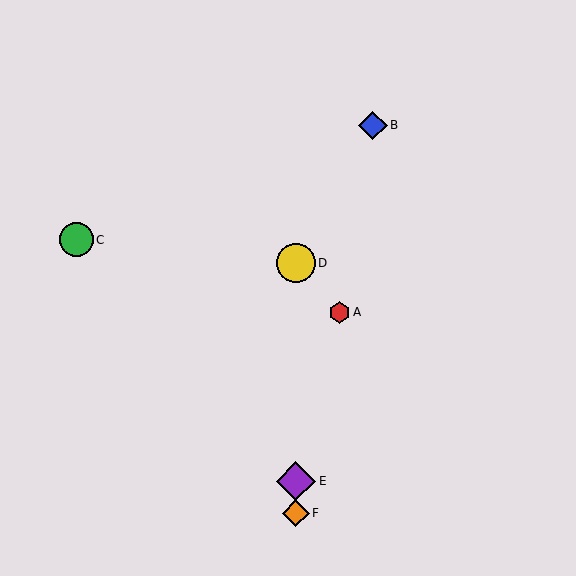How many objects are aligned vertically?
3 objects (D, E, F) are aligned vertically.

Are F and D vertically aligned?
Yes, both are at x≈296.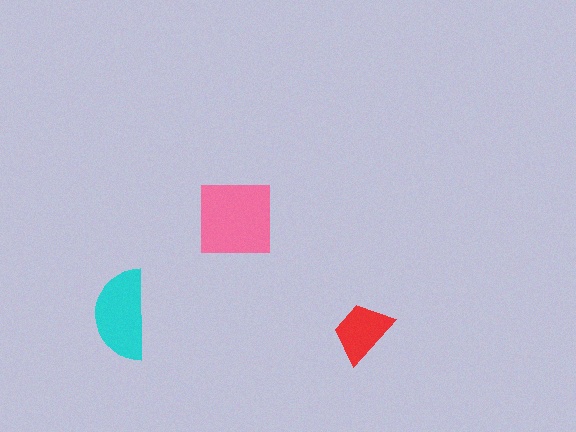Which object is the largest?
The pink square.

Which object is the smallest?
The red trapezoid.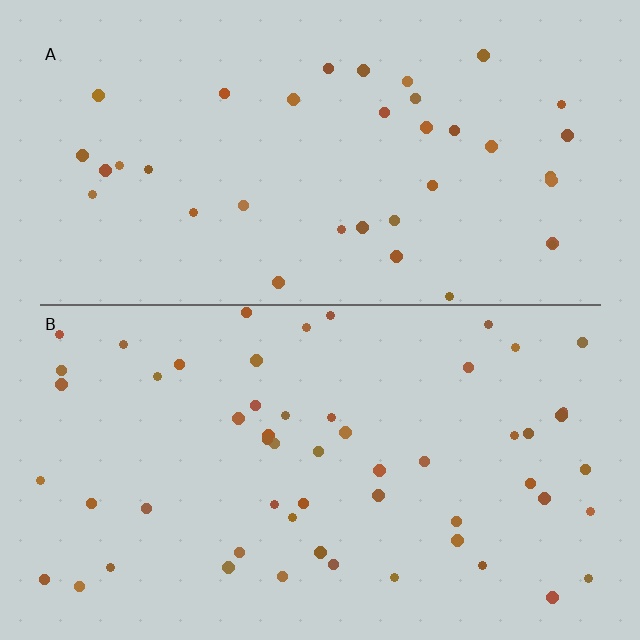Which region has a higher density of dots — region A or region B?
B (the bottom).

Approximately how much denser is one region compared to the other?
Approximately 1.5× — region B over region A.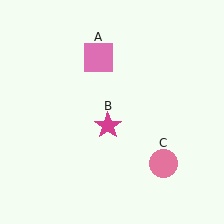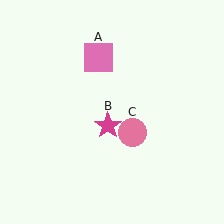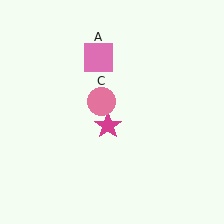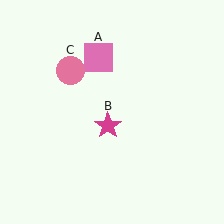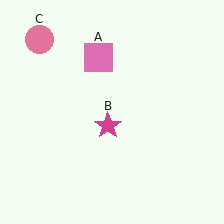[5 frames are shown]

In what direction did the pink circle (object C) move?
The pink circle (object C) moved up and to the left.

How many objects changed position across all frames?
1 object changed position: pink circle (object C).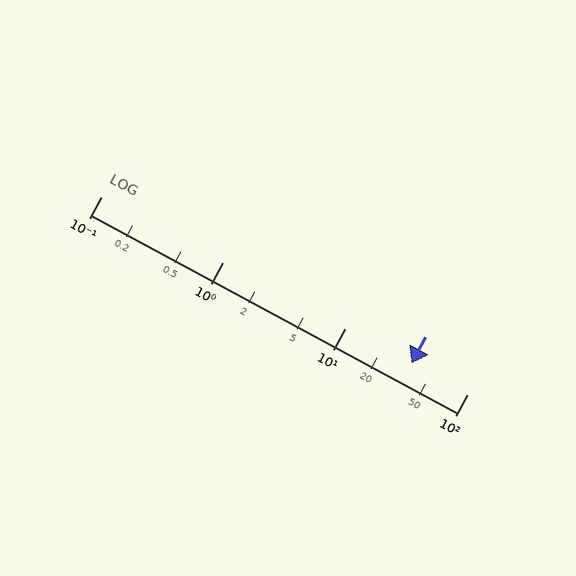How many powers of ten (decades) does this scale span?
The scale spans 3 decades, from 0.1 to 100.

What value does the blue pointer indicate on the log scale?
The pointer indicates approximately 35.